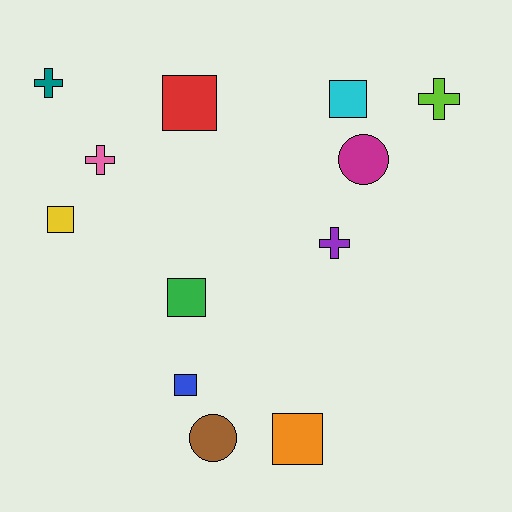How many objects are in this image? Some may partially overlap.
There are 12 objects.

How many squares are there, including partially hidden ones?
There are 6 squares.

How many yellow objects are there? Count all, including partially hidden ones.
There is 1 yellow object.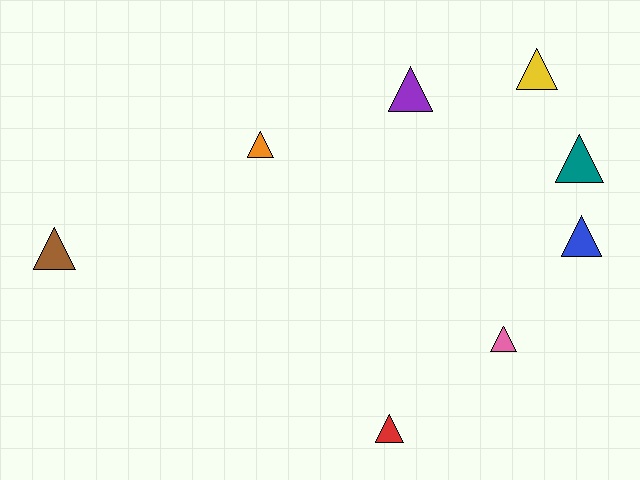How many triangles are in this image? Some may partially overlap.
There are 8 triangles.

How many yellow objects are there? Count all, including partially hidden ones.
There is 1 yellow object.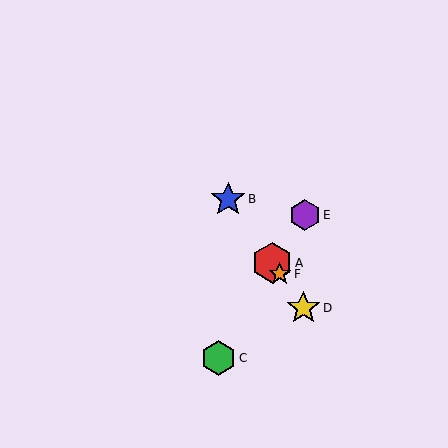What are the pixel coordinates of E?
Object E is at (305, 215).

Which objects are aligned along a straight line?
Objects A, B, D, F are aligned along a straight line.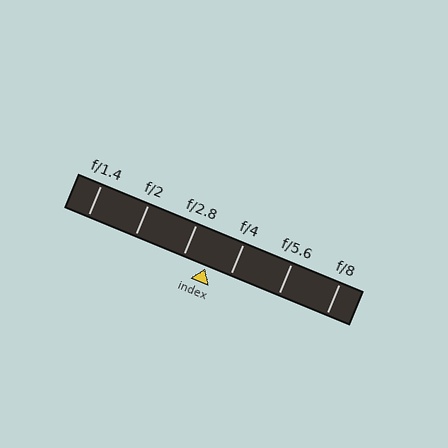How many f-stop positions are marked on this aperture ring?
There are 6 f-stop positions marked.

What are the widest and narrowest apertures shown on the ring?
The widest aperture shown is f/1.4 and the narrowest is f/8.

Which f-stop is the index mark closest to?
The index mark is closest to f/2.8.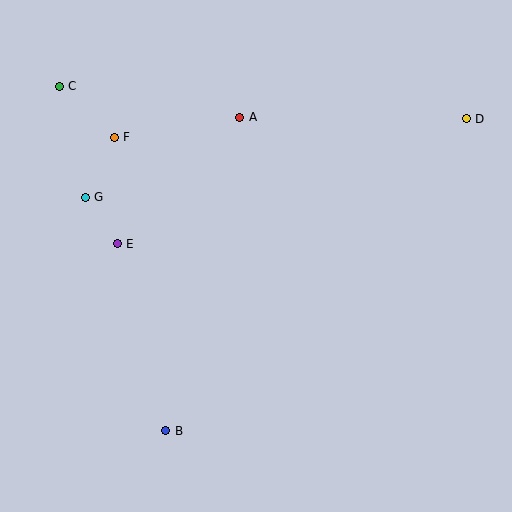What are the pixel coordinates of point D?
Point D is at (466, 119).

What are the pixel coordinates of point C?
Point C is at (59, 86).